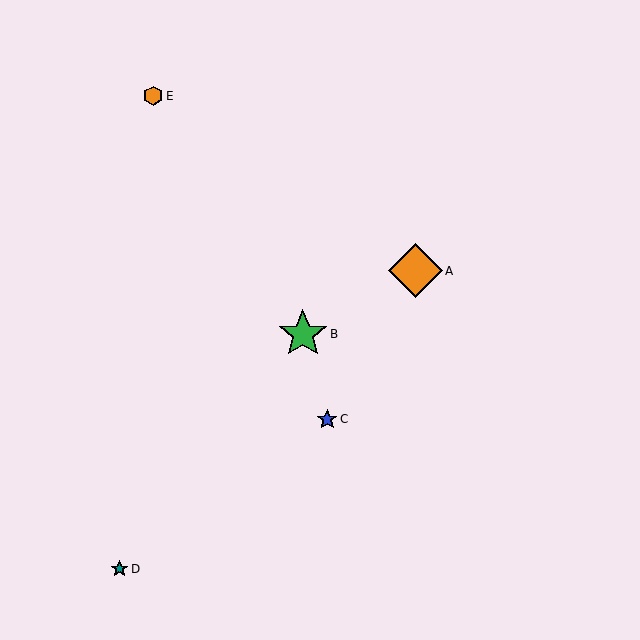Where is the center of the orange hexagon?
The center of the orange hexagon is at (153, 96).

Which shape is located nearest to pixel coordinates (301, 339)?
The green star (labeled B) at (303, 334) is nearest to that location.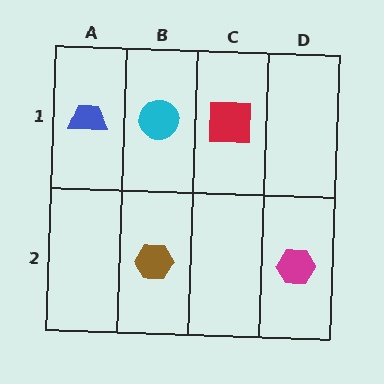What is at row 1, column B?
A cyan circle.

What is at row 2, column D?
A magenta hexagon.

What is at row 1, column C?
A red square.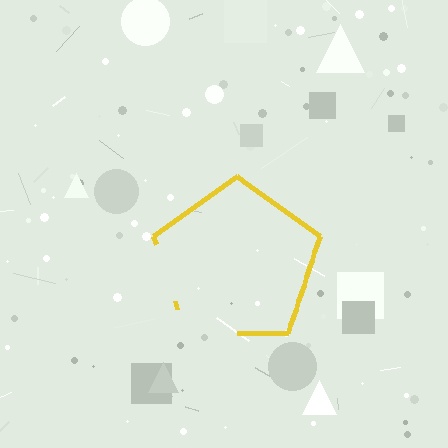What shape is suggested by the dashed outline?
The dashed outline suggests a pentagon.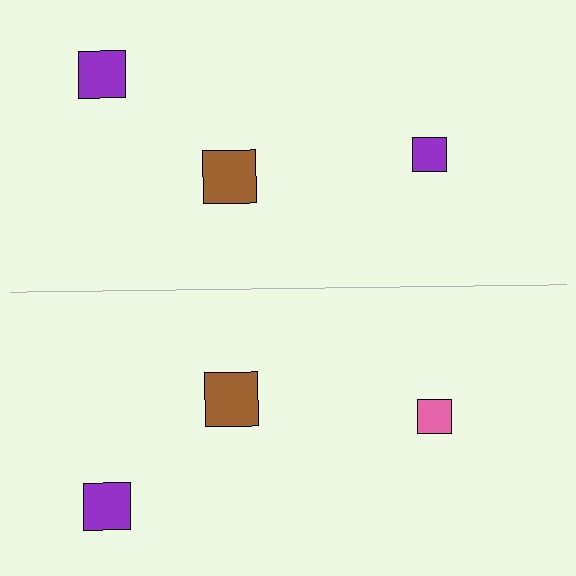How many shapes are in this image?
There are 6 shapes in this image.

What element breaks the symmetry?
The pink square on the bottom side breaks the symmetry — its mirror counterpart is purple.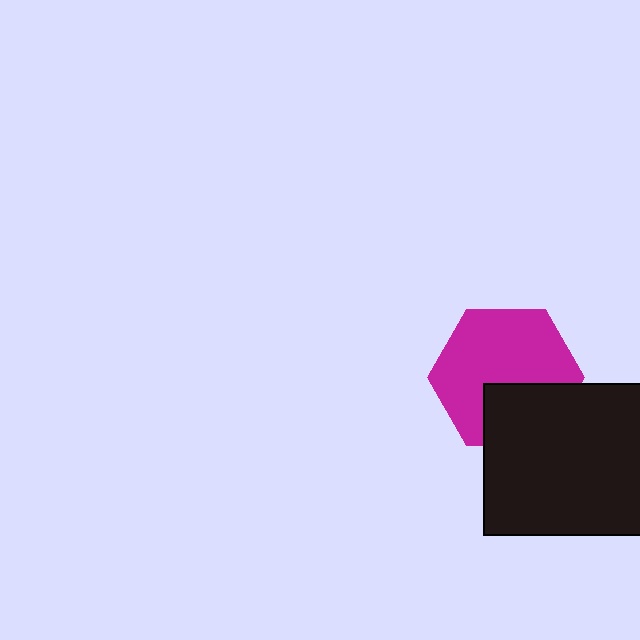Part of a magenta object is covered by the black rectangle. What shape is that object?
It is a hexagon.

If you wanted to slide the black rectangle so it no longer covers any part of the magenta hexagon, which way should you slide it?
Slide it down — that is the most direct way to separate the two shapes.